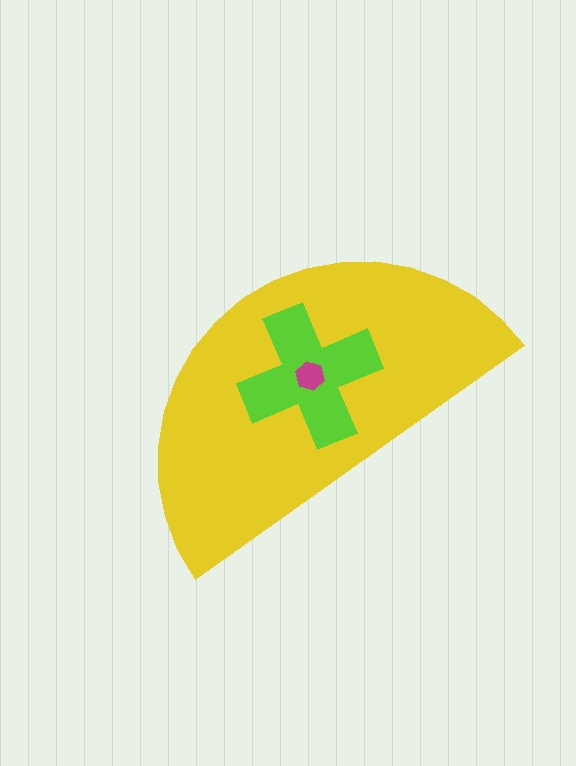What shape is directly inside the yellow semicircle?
The lime cross.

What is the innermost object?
The magenta hexagon.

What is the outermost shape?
The yellow semicircle.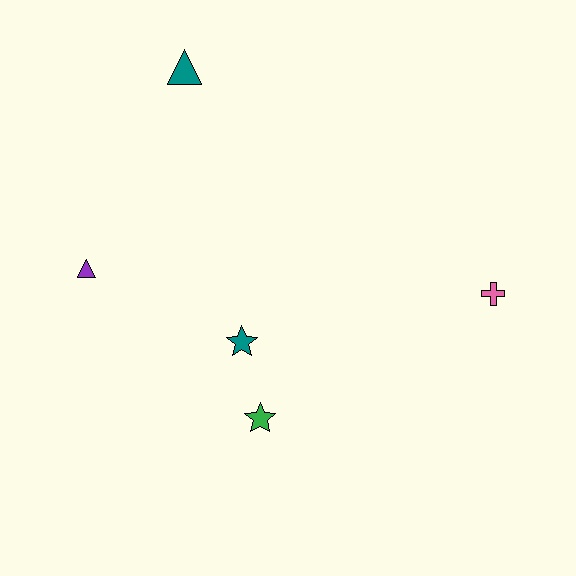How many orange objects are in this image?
There are no orange objects.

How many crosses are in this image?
There is 1 cross.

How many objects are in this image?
There are 5 objects.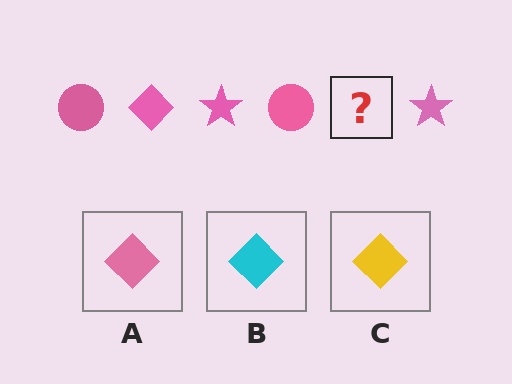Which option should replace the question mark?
Option A.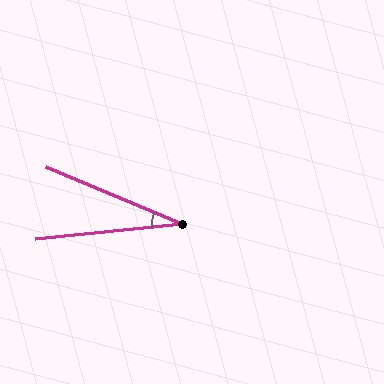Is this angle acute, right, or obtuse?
It is acute.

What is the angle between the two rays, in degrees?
Approximately 28 degrees.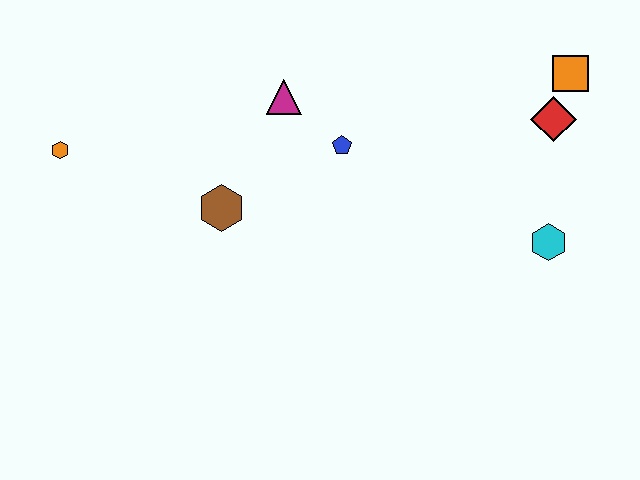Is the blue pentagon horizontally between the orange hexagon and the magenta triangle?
No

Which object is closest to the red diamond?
The orange square is closest to the red diamond.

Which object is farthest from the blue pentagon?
The orange hexagon is farthest from the blue pentagon.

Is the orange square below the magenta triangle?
No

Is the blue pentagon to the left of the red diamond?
Yes